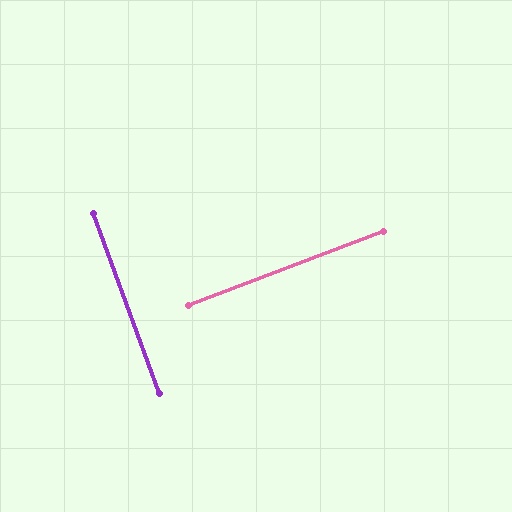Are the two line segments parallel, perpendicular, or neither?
Perpendicular — they meet at approximately 89°.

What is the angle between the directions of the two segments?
Approximately 89 degrees.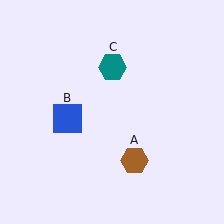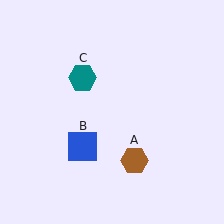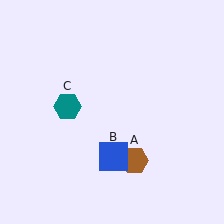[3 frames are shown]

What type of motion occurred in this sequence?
The blue square (object B), teal hexagon (object C) rotated counterclockwise around the center of the scene.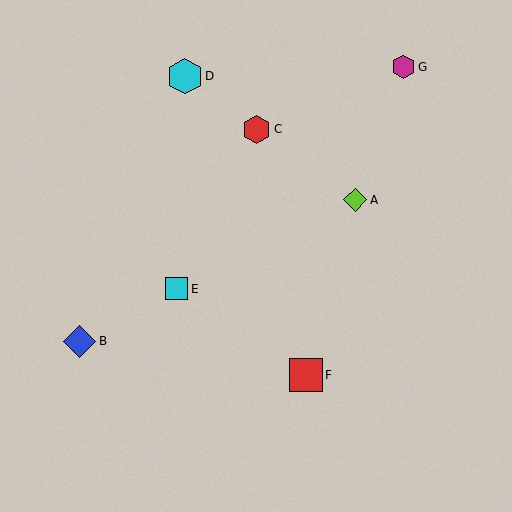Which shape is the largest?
The cyan hexagon (labeled D) is the largest.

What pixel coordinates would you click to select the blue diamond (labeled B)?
Click at (80, 341) to select the blue diamond B.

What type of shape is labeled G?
Shape G is a magenta hexagon.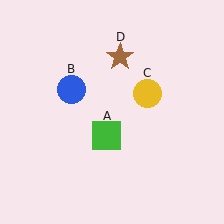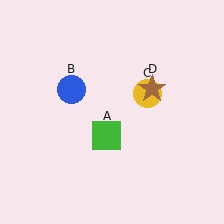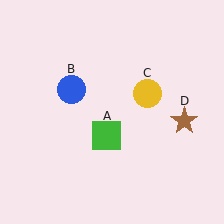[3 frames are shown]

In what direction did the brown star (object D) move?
The brown star (object D) moved down and to the right.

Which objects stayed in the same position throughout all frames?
Green square (object A) and blue circle (object B) and yellow circle (object C) remained stationary.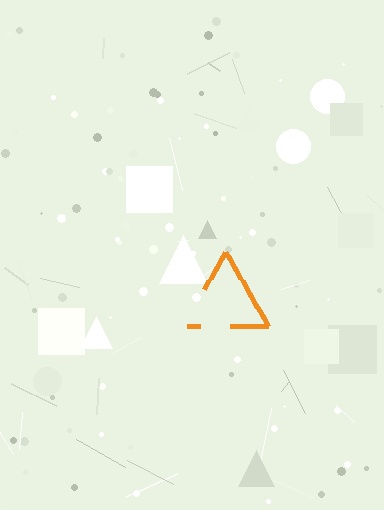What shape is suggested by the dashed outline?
The dashed outline suggests a triangle.